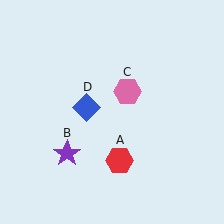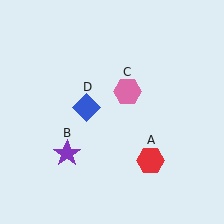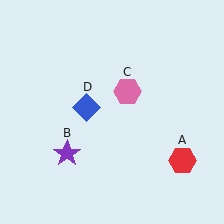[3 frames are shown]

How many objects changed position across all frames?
1 object changed position: red hexagon (object A).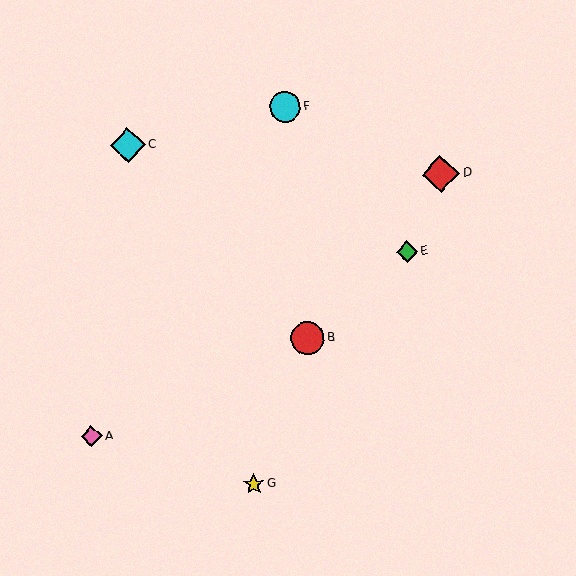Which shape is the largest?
The red diamond (labeled D) is the largest.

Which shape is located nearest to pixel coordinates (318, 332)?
The red circle (labeled B) at (308, 338) is nearest to that location.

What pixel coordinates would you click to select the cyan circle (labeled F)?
Click at (285, 107) to select the cyan circle F.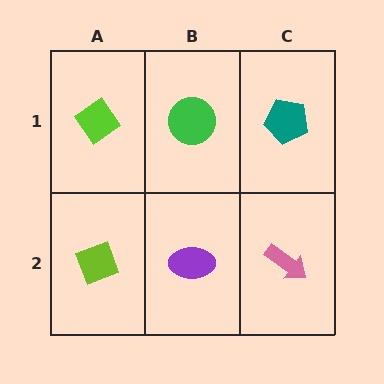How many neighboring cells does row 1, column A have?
2.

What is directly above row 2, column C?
A teal pentagon.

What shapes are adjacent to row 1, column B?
A purple ellipse (row 2, column B), a lime diamond (row 1, column A), a teal pentagon (row 1, column C).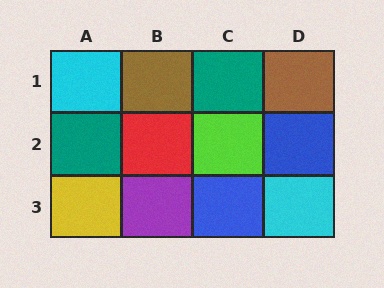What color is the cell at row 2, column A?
Teal.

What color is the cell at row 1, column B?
Brown.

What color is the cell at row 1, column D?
Brown.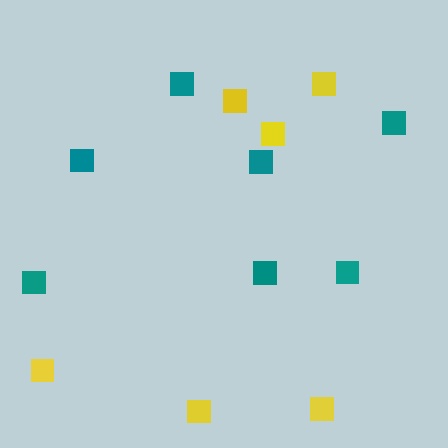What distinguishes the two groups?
There are 2 groups: one group of yellow squares (6) and one group of teal squares (7).